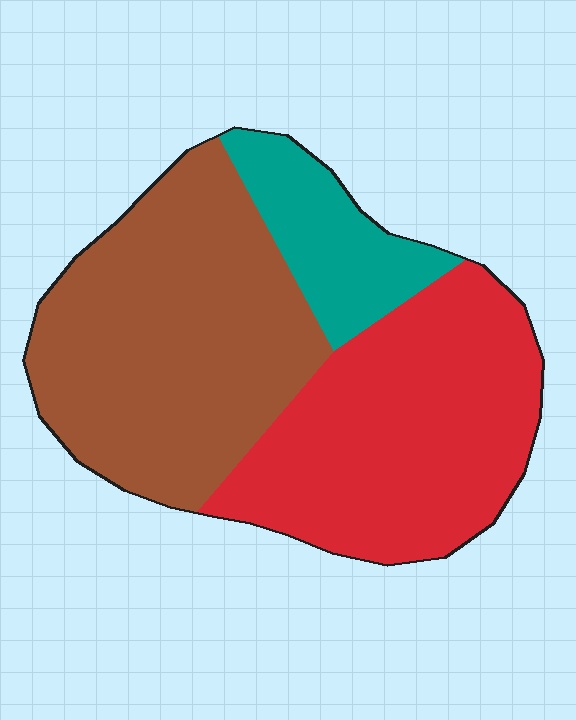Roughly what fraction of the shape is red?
Red covers around 40% of the shape.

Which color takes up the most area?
Brown, at roughly 45%.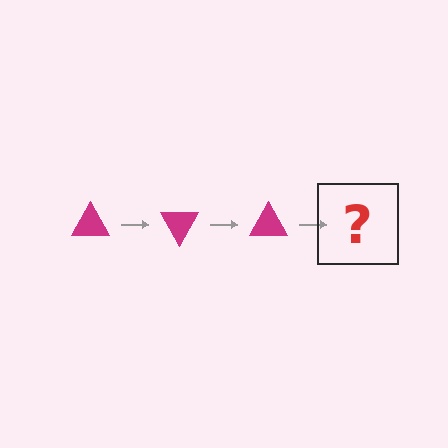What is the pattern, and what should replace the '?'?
The pattern is that the triangle rotates 60 degrees each step. The '?' should be a magenta triangle rotated 180 degrees.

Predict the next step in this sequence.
The next step is a magenta triangle rotated 180 degrees.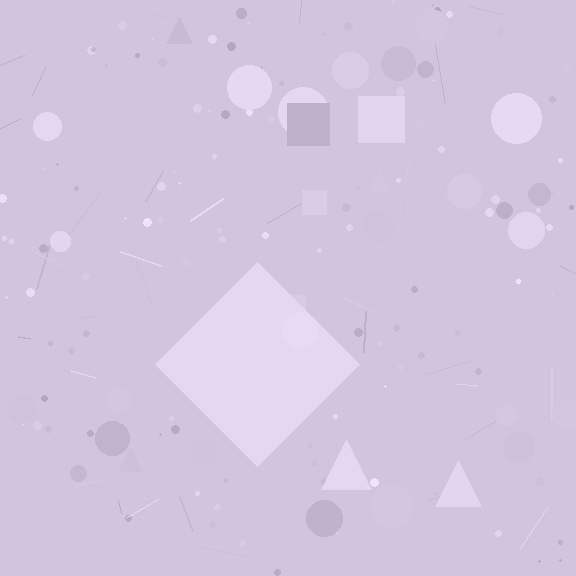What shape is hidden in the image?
A diamond is hidden in the image.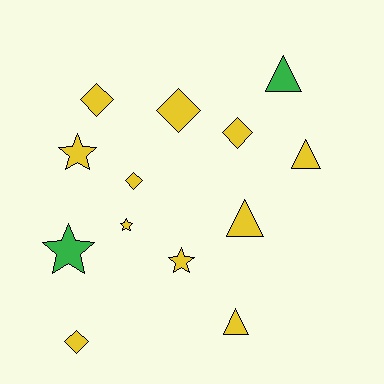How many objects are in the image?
There are 13 objects.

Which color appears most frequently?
Yellow, with 11 objects.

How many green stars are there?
There is 1 green star.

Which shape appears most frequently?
Diamond, with 5 objects.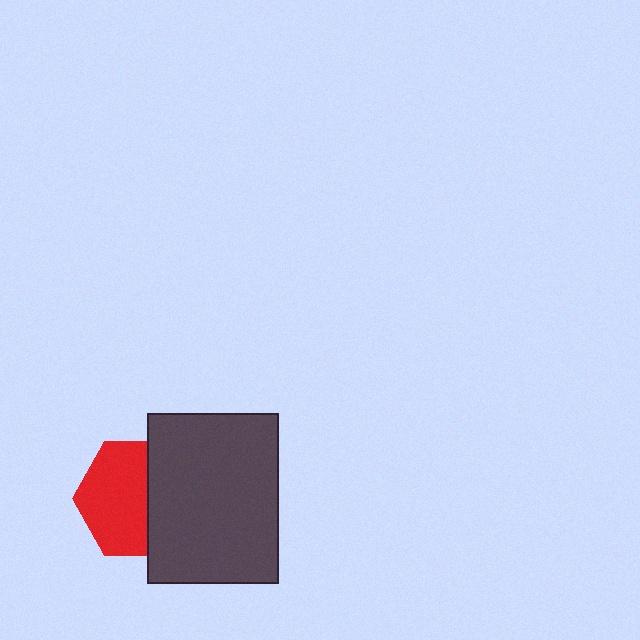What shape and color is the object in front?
The object in front is a dark gray rectangle.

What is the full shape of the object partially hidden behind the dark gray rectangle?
The partially hidden object is a red hexagon.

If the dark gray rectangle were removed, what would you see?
You would see the complete red hexagon.